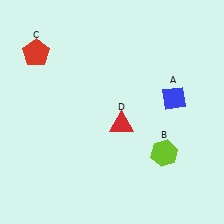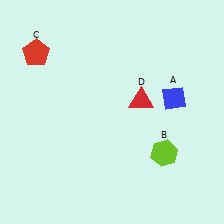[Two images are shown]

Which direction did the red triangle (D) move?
The red triangle (D) moved up.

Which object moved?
The red triangle (D) moved up.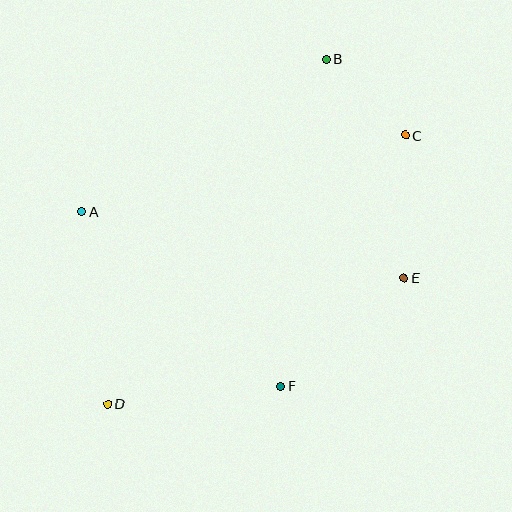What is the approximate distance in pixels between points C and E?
The distance between C and E is approximately 143 pixels.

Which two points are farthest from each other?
Points B and D are farthest from each other.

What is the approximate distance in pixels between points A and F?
The distance between A and F is approximately 265 pixels.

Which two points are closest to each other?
Points B and C are closest to each other.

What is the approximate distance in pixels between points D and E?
The distance between D and E is approximately 322 pixels.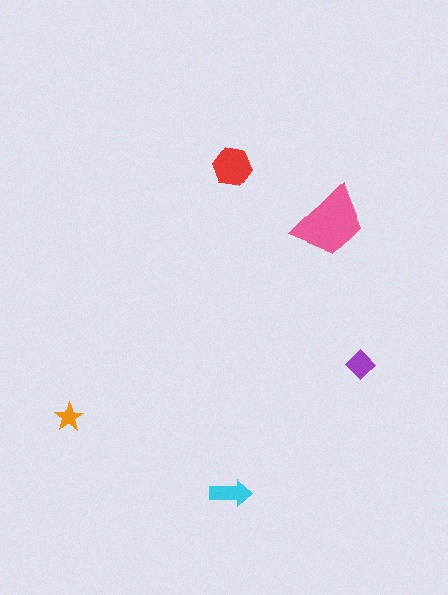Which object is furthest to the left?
The orange star is leftmost.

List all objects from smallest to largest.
The orange star, the purple diamond, the cyan arrow, the red hexagon, the pink trapezoid.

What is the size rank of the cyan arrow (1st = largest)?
3rd.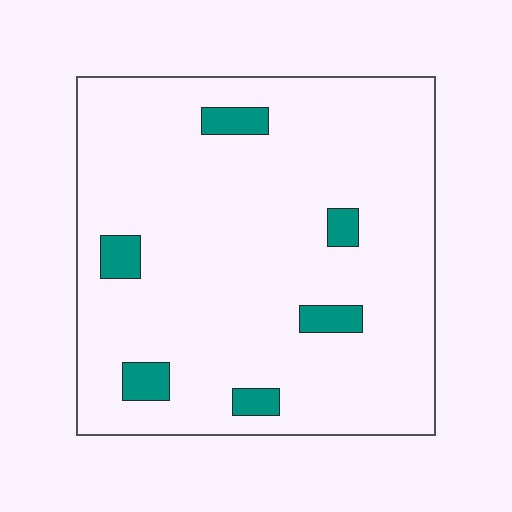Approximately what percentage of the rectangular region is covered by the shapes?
Approximately 10%.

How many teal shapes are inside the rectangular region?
6.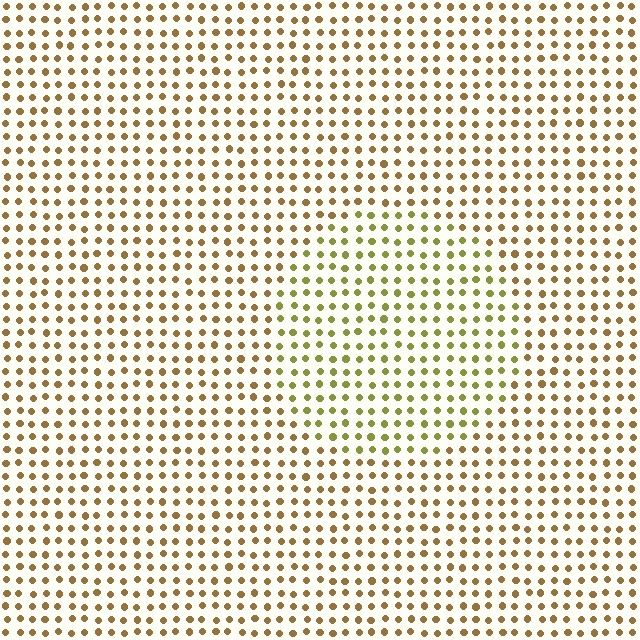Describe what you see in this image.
The image is filled with small brown elements in a uniform arrangement. A circle-shaped region is visible where the elements are tinted to a slightly different hue, forming a subtle color boundary.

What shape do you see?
I see a circle.